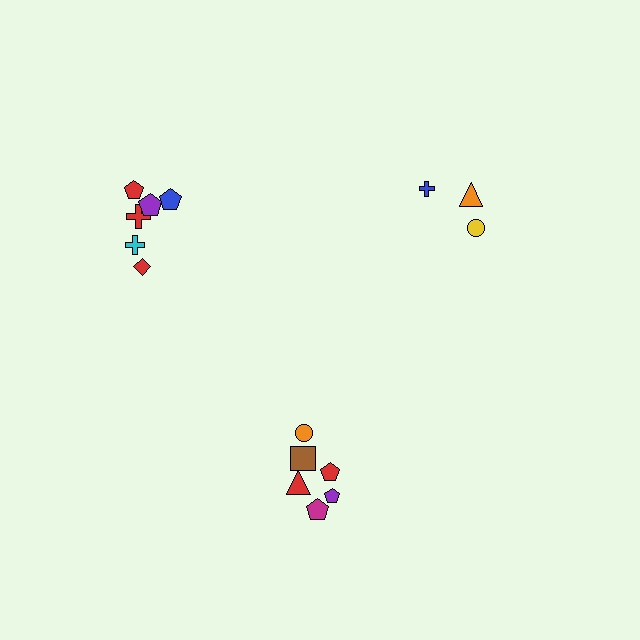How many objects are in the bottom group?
There are 6 objects.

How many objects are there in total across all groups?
There are 15 objects.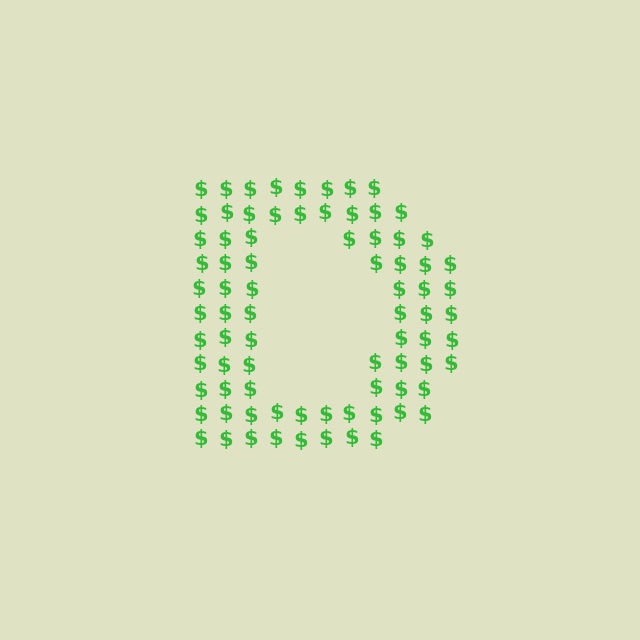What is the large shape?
The large shape is the letter D.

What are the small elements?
The small elements are dollar signs.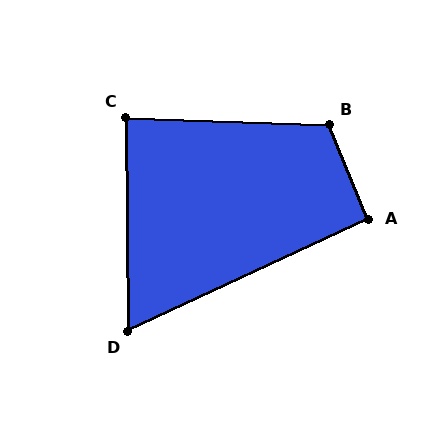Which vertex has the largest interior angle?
B, at approximately 114 degrees.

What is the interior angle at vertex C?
Approximately 88 degrees (approximately right).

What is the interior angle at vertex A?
Approximately 92 degrees (approximately right).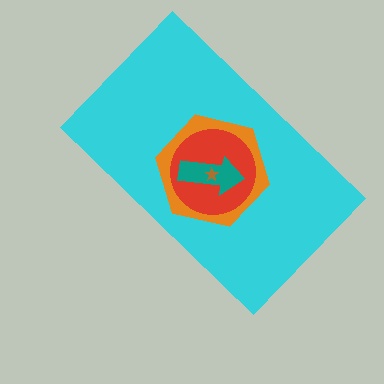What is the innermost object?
The brown star.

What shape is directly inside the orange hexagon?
The red circle.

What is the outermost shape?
The cyan rectangle.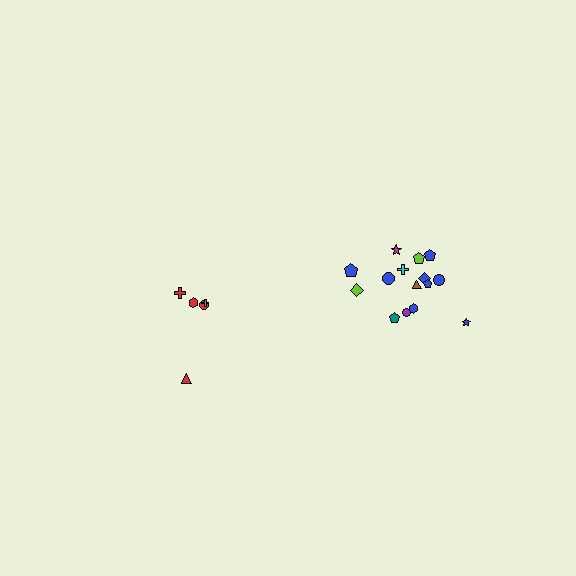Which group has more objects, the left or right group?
The right group.